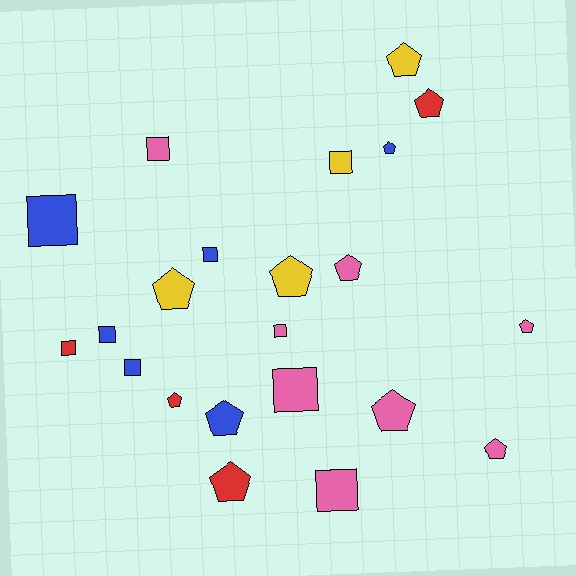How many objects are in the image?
There are 22 objects.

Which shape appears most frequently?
Pentagon, with 12 objects.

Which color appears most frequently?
Pink, with 8 objects.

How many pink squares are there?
There are 4 pink squares.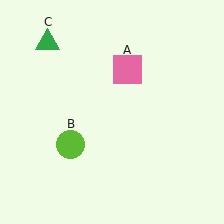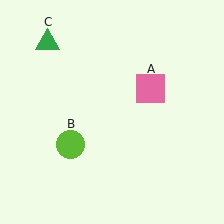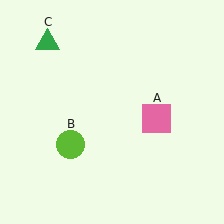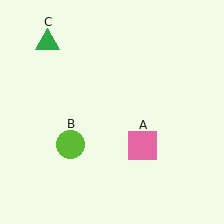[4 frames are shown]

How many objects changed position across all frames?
1 object changed position: pink square (object A).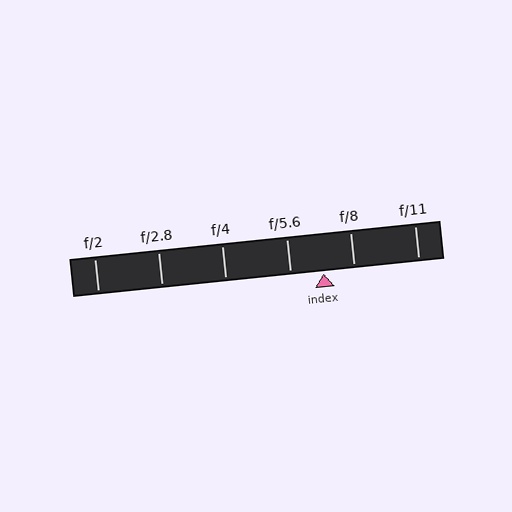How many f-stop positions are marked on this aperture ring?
There are 6 f-stop positions marked.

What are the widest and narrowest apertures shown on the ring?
The widest aperture shown is f/2 and the narrowest is f/11.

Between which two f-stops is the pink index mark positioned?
The index mark is between f/5.6 and f/8.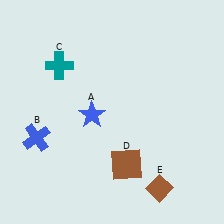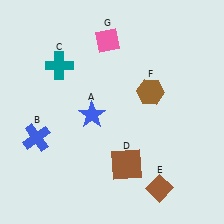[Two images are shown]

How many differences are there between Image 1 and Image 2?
There are 2 differences between the two images.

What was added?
A brown hexagon (F), a pink diamond (G) were added in Image 2.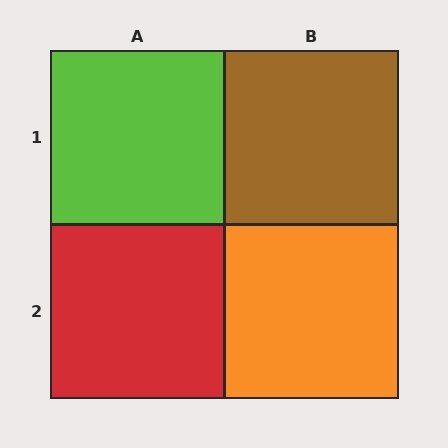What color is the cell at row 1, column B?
Brown.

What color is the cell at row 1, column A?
Lime.